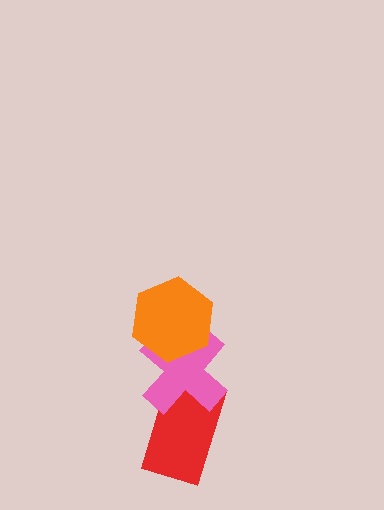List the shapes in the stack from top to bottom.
From top to bottom: the orange hexagon, the pink cross, the red rectangle.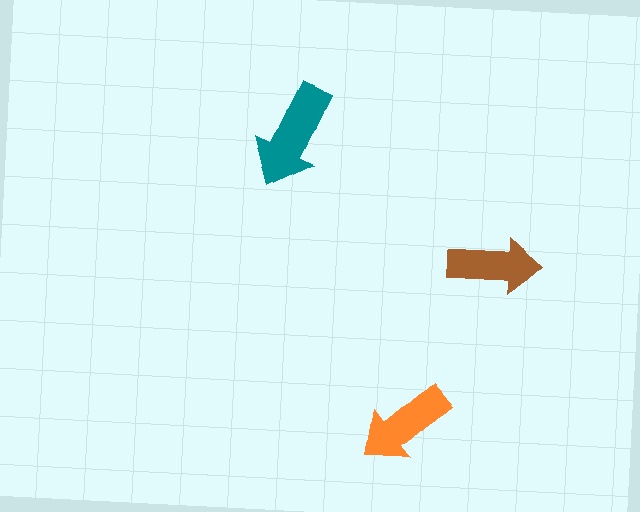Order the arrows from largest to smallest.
the teal one, the orange one, the brown one.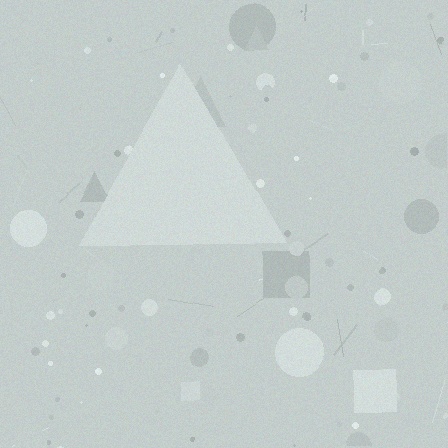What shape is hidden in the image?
A triangle is hidden in the image.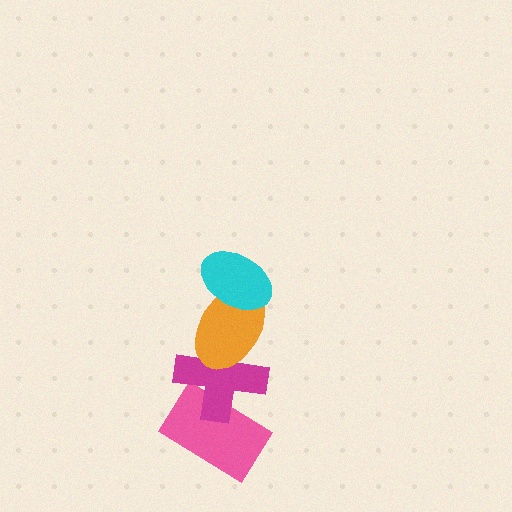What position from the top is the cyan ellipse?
The cyan ellipse is 1st from the top.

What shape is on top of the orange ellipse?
The cyan ellipse is on top of the orange ellipse.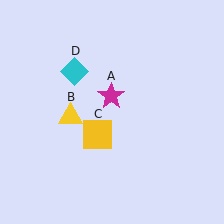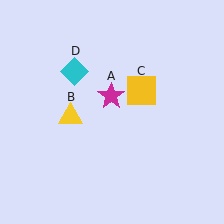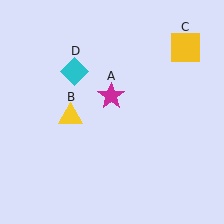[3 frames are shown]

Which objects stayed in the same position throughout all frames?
Magenta star (object A) and yellow triangle (object B) and cyan diamond (object D) remained stationary.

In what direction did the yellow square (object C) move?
The yellow square (object C) moved up and to the right.